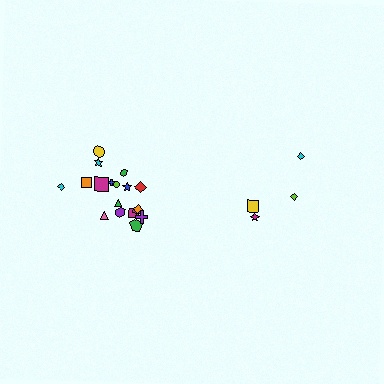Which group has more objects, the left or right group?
The left group.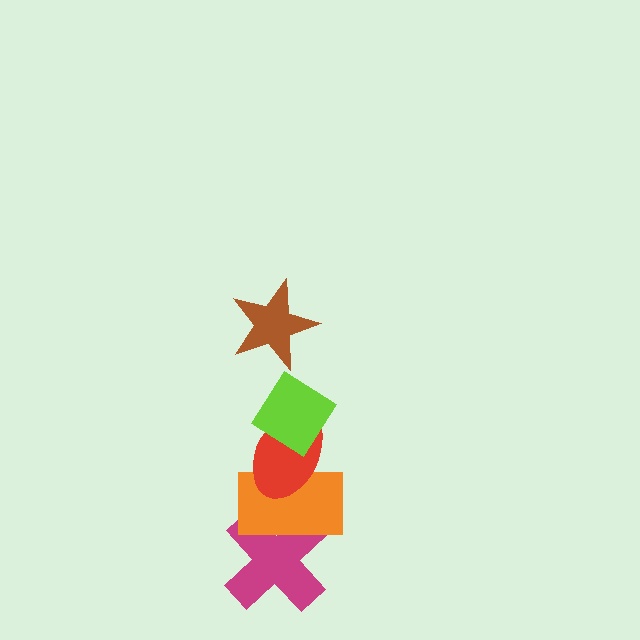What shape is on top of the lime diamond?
The brown star is on top of the lime diamond.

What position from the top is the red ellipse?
The red ellipse is 3rd from the top.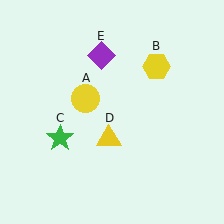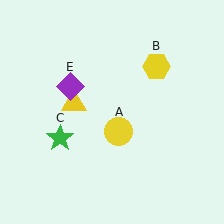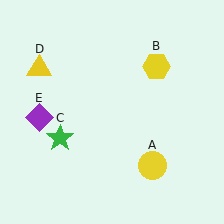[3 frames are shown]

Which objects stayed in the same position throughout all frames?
Yellow hexagon (object B) and green star (object C) remained stationary.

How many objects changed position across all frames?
3 objects changed position: yellow circle (object A), yellow triangle (object D), purple diamond (object E).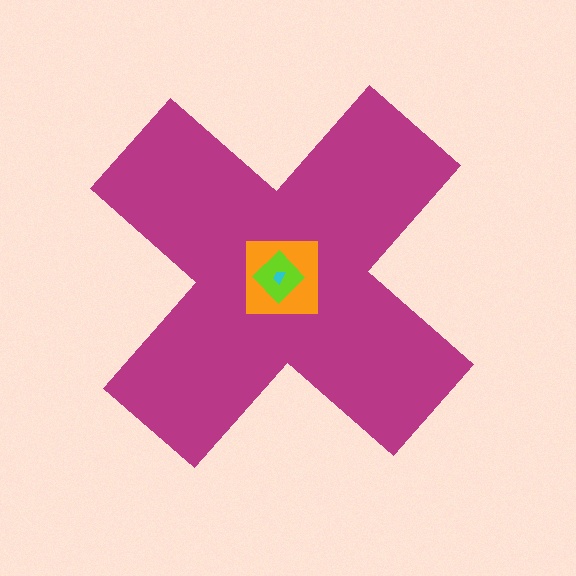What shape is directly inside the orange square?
The lime diamond.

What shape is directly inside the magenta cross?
The orange square.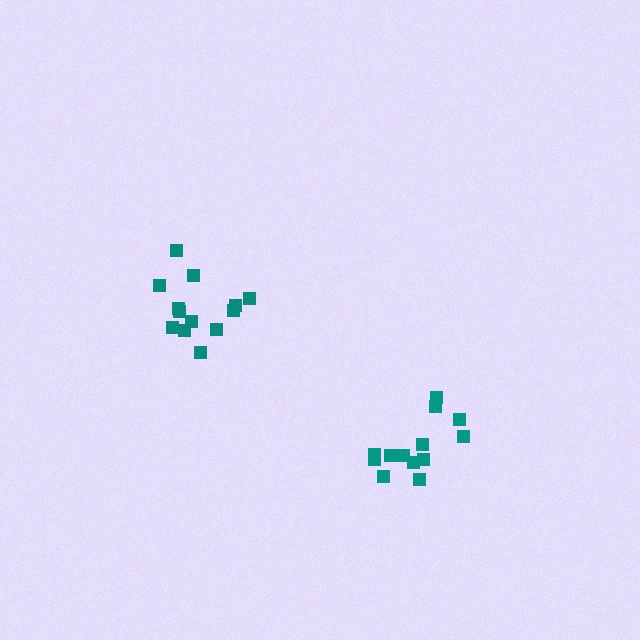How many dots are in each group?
Group 1: 13 dots, Group 2: 13 dots (26 total).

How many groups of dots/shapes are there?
There are 2 groups.